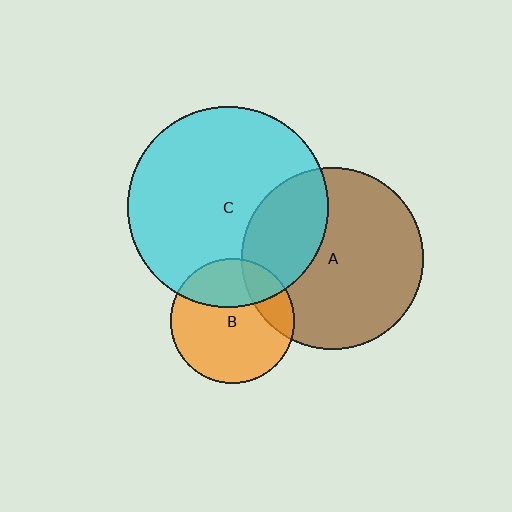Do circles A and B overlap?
Yes.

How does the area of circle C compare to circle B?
Approximately 2.6 times.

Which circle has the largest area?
Circle C (cyan).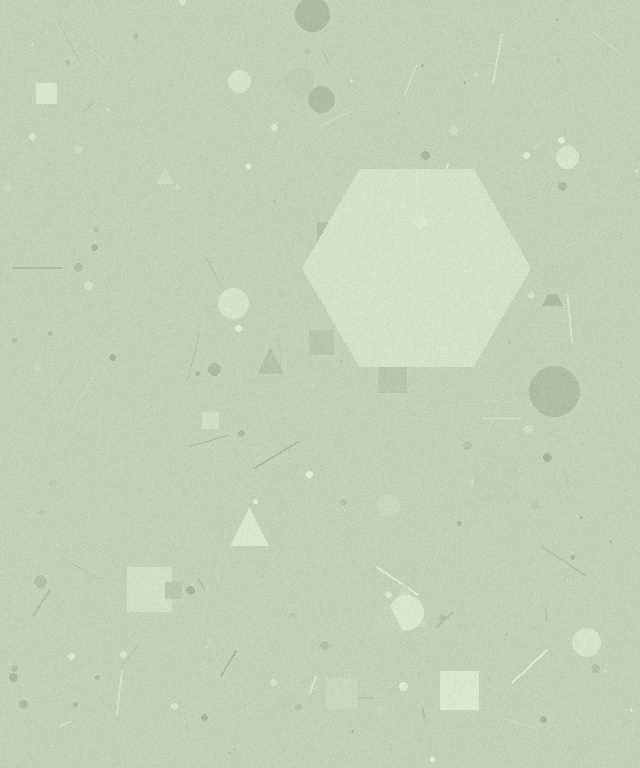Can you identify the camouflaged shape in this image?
The camouflaged shape is a hexagon.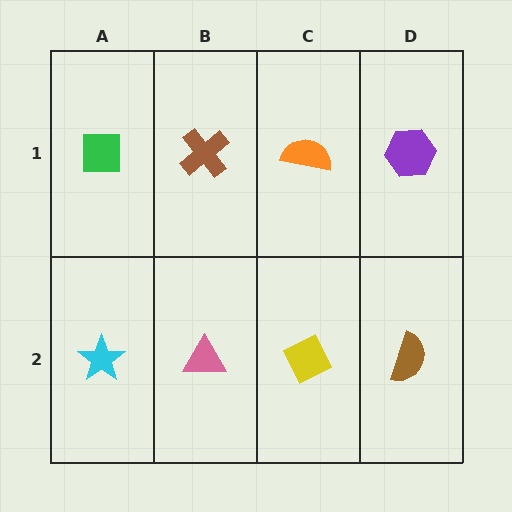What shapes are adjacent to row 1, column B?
A pink triangle (row 2, column B), a green square (row 1, column A), an orange semicircle (row 1, column C).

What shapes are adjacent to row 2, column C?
An orange semicircle (row 1, column C), a pink triangle (row 2, column B), a brown semicircle (row 2, column D).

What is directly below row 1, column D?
A brown semicircle.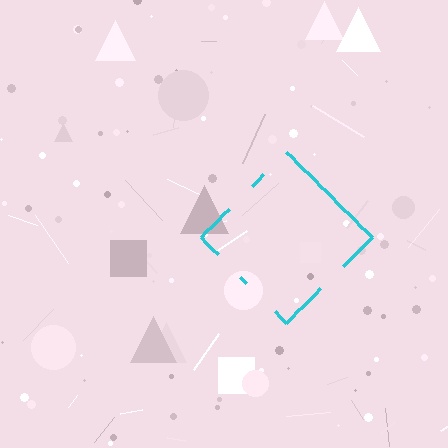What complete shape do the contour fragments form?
The contour fragments form a diamond.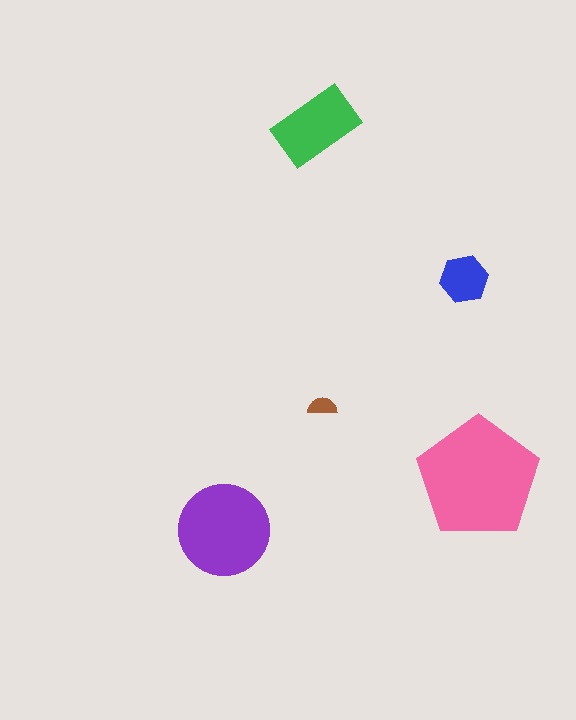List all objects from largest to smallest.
The pink pentagon, the purple circle, the green rectangle, the blue hexagon, the brown semicircle.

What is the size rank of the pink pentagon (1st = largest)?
1st.